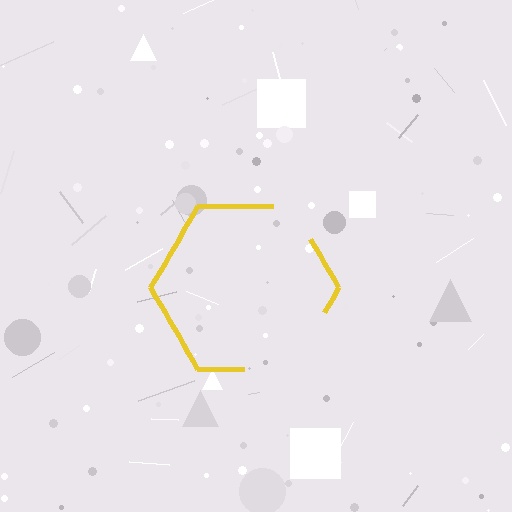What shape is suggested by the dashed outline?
The dashed outline suggests a hexagon.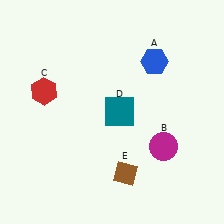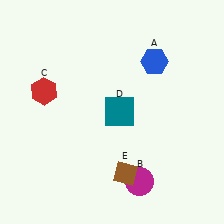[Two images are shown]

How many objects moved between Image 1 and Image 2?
1 object moved between the two images.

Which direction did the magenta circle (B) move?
The magenta circle (B) moved down.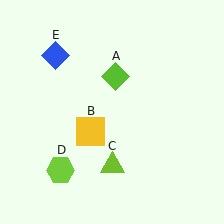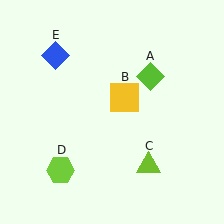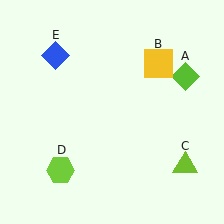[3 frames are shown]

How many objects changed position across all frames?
3 objects changed position: lime diamond (object A), yellow square (object B), lime triangle (object C).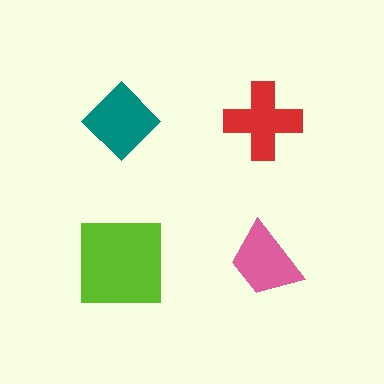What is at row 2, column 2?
A pink trapezoid.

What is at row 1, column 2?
A red cross.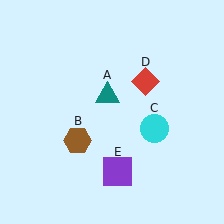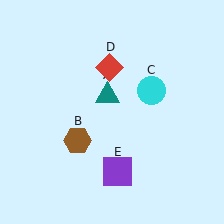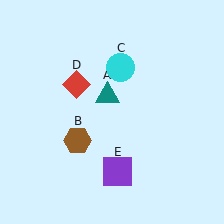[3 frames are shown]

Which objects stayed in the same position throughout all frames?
Teal triangle (object A) and brown hexagon (object B) and purple square (object E) remained stationary.